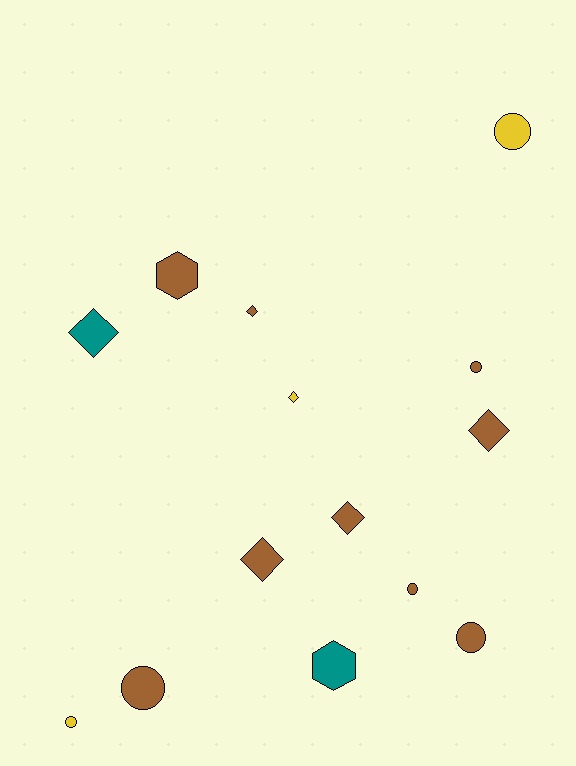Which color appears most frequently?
Brown, with 9 objects.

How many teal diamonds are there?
There is 1 teal diamond.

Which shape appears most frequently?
Circle, with 6 objects.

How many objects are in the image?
There are 14 objects.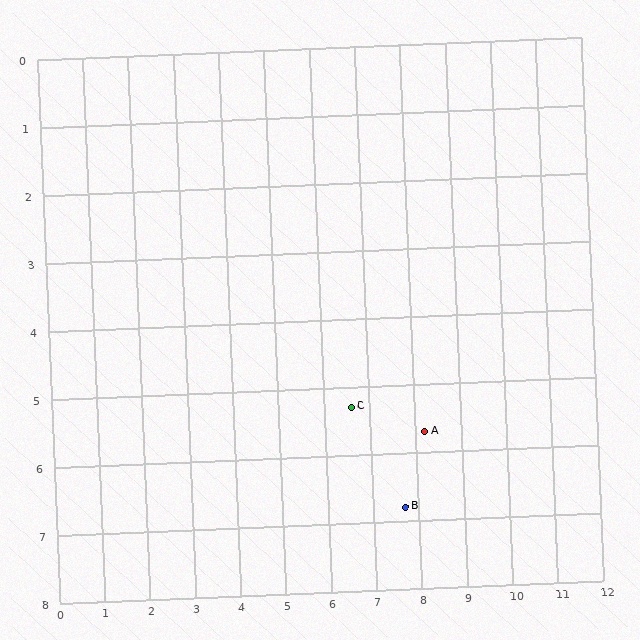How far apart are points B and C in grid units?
Points B and C are about 1.9 grid units apart.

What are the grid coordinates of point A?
Point A is at approximately (8.2, 5.7).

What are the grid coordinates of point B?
Point B is at approximately (7.7, 6.8).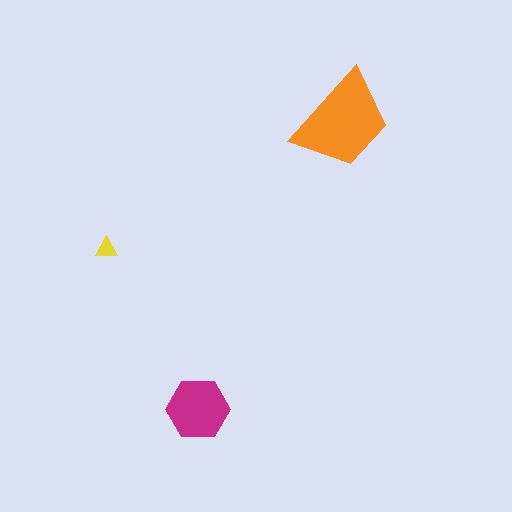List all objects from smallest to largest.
The yellow triangle, the magenta hexagon, the orange trapezoid.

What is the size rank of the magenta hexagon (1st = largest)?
2nd.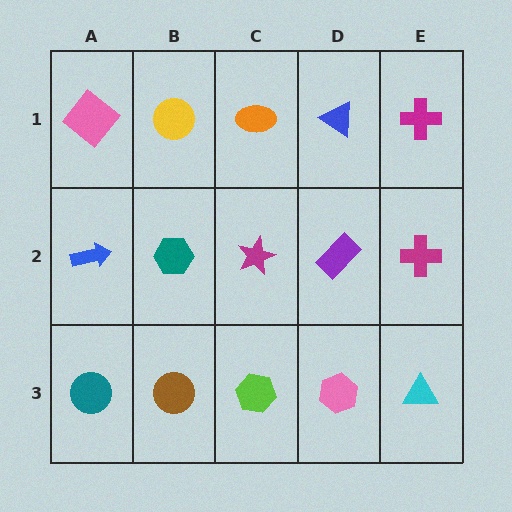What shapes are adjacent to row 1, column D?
A purple rectangle (row 2, column D), an orange ellipse (row 1, column C), a magenta cross (row 1, column E).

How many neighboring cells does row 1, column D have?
3.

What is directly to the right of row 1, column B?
An orange ellipse.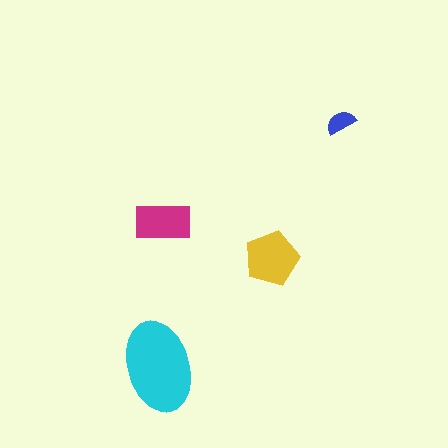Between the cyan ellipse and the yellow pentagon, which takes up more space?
The cyan ellipse.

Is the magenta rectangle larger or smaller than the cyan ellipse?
Smaller.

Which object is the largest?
The cyan ellipse.